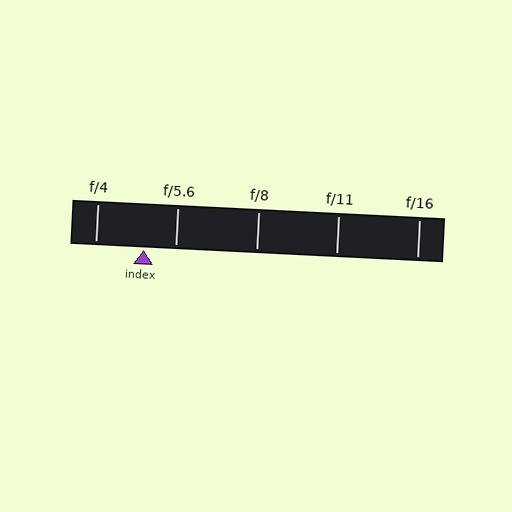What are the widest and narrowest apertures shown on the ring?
The widest aperture shown is f/4 and the narrowest is f/16.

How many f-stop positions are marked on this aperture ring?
There are 5 f-stop positions marked.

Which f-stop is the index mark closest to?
The index mark is closest to f/5.6.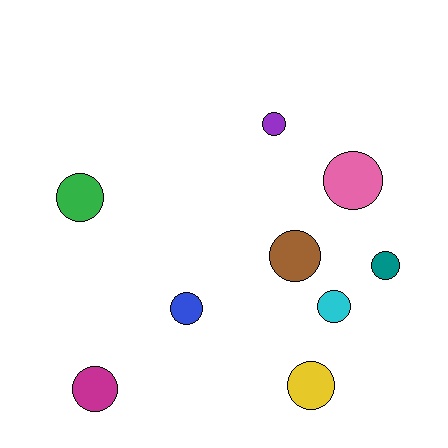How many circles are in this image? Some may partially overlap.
There are 9 circles.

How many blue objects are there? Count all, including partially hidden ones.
There is 1 blue object.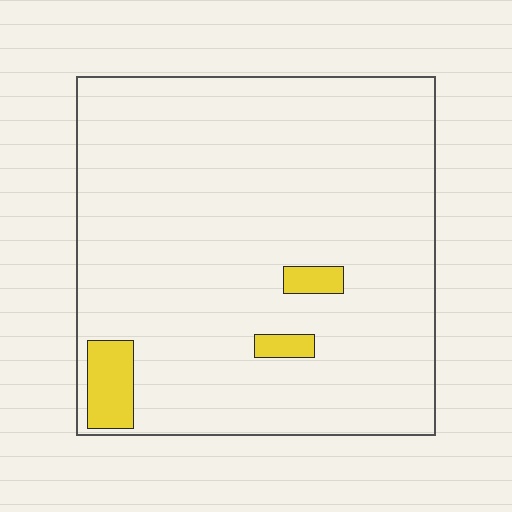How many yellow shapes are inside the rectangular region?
3.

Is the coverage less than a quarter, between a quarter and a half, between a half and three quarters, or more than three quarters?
Less than a quarter.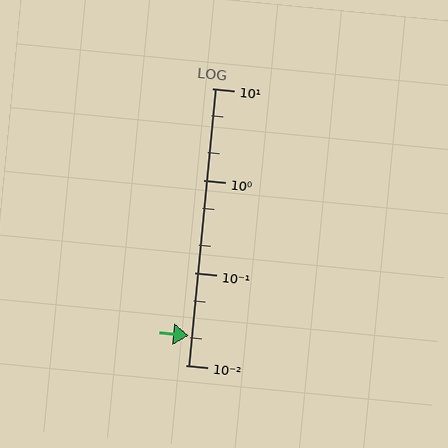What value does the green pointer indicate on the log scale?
The pointer indicates approximately 0.021.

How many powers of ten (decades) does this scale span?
The scale spans 3 decades, from 0.01 to 10.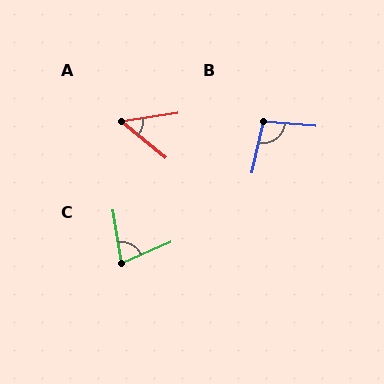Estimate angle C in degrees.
Approximately 75 degrees.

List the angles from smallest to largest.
A (48°), C (75°), B (97°).